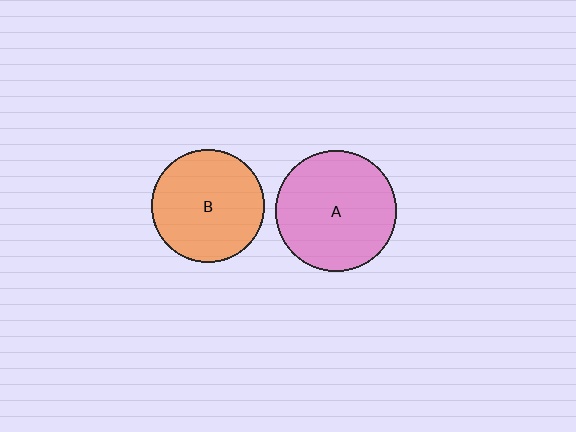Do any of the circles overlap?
No, none of the circles overlap.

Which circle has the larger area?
Circle A (pink).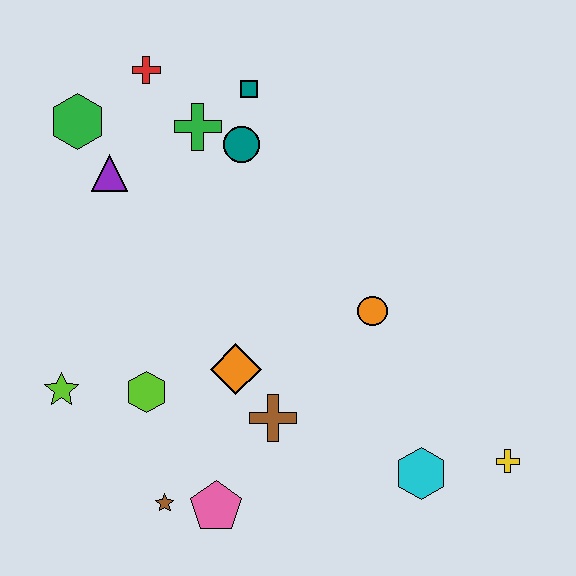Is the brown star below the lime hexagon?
Yes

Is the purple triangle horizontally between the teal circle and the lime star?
Yes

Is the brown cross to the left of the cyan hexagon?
Yes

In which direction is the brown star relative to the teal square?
The brown star is below the teal square.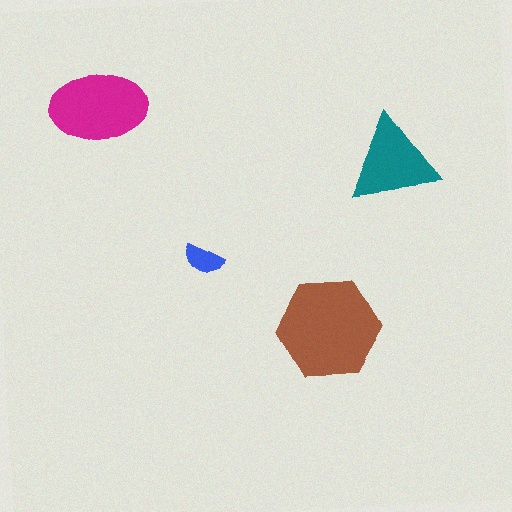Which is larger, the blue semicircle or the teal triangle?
The teal triangle.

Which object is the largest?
The brown hexagon.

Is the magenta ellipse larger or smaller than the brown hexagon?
Smaller.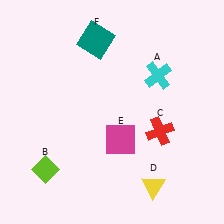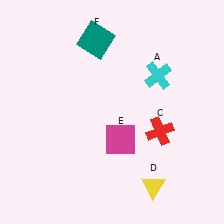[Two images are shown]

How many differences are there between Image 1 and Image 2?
There is 1 difference between the two images.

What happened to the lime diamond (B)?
The lime diamond (B) was removed in Image 2. It was in the bottom-left area of Image 1.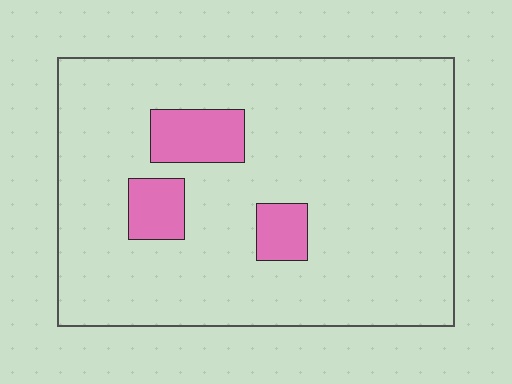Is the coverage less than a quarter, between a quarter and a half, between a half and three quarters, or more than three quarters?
Less than a quarter.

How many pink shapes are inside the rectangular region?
3.